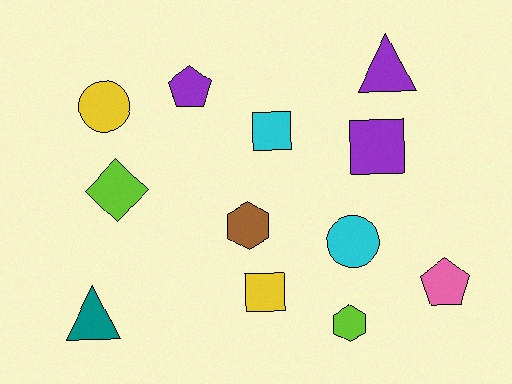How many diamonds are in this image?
There is 1 diamond.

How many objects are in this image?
There are 12 objects.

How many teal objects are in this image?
There is 1 teal object.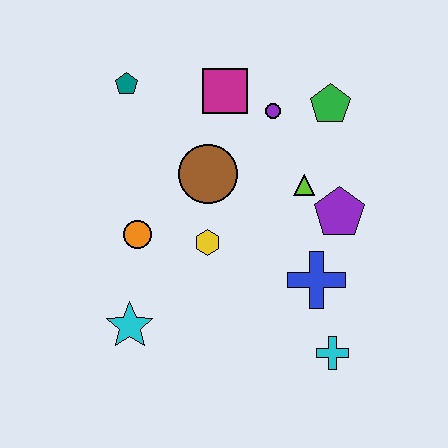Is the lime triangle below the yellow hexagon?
No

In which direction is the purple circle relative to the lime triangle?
The purple circle is above the lime triangle.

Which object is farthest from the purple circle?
The cyan star is farthest from the purple circle.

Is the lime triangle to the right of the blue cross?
No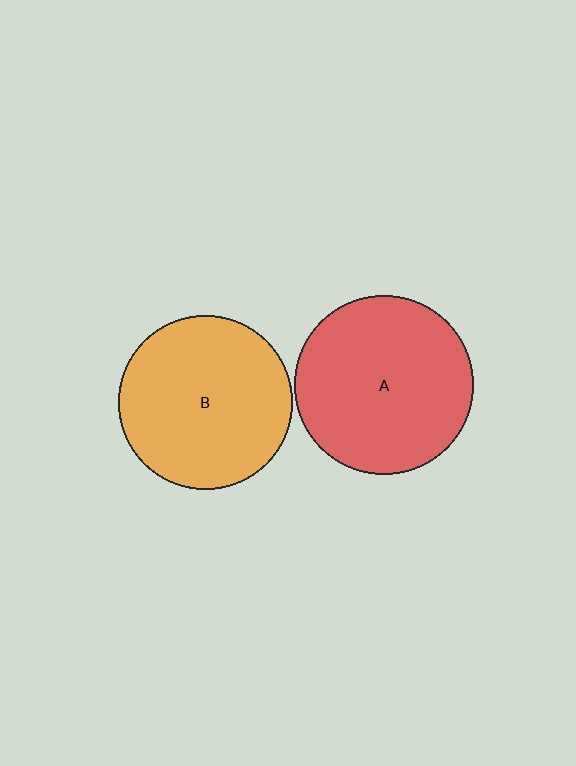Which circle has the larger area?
Circle A (red).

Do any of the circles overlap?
No, none of the circles overlap.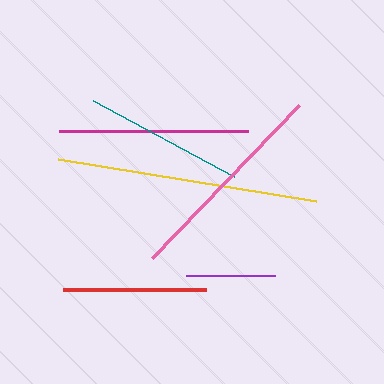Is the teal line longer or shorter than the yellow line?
The yellow line is longer than the teal line.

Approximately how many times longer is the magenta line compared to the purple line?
The magenta line is approximately 2.1 times the length of the purple line.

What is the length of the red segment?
The red segment is approximately 143 pixels long.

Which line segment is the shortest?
The purple line is the shortest at approximately 89 pixels.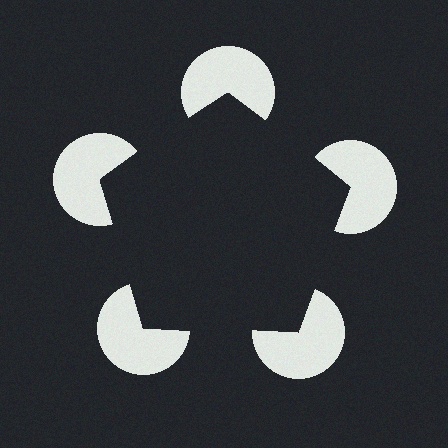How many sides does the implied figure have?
5 sides.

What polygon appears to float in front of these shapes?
An illusory pentagon — its edges are inferred from the aligned wedge cuts in the pac-man discs, not physically drawn.